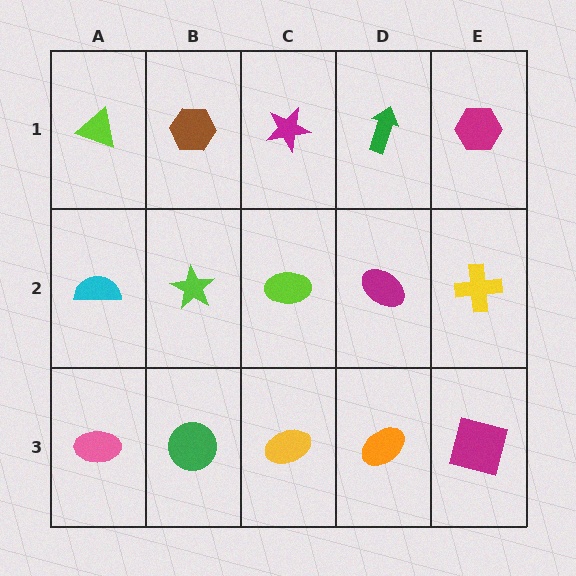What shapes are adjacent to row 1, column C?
A lime ellipse (row 2, column C), a brown hexagon (row 1, column B), a green arrow (row 1, column D).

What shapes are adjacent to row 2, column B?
A brown hexagon (row 1, column B), a green circle (row 3, column B), a cyan semicircle (row 2, column A), a lime ellipse (row 2, column C).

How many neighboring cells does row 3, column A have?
2.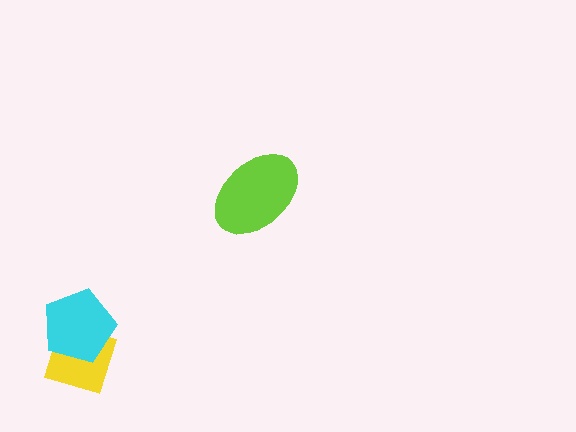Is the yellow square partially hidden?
Yes, it is partially covered by another shape.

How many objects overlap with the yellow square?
1 object overlaps with the yellow square.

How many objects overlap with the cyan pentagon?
1 object overlaps with the cyan pentagon.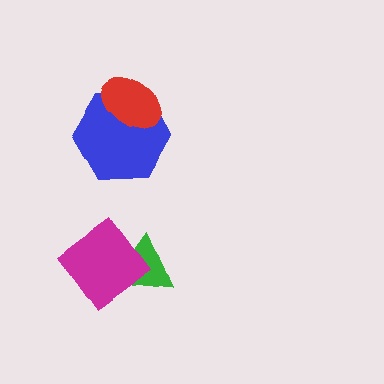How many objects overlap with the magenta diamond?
1 object overlaps with the magenta diamond.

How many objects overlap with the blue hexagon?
1 object overlaps with the blue hexagon.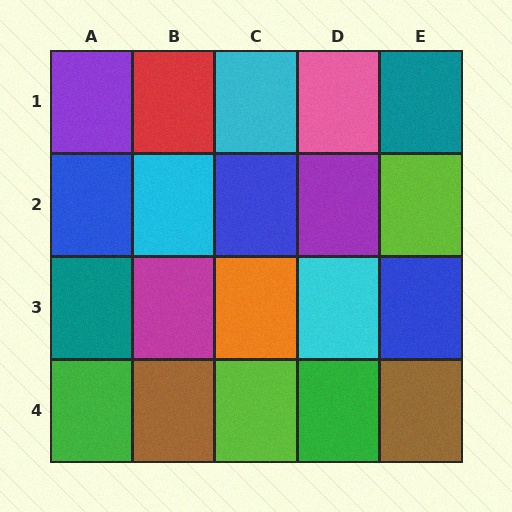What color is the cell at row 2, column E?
Lime.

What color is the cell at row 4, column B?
Brown.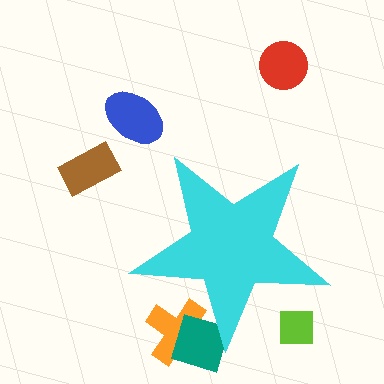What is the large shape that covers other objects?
A cyan star.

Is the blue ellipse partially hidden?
No, the blue ellipse is fully visible.